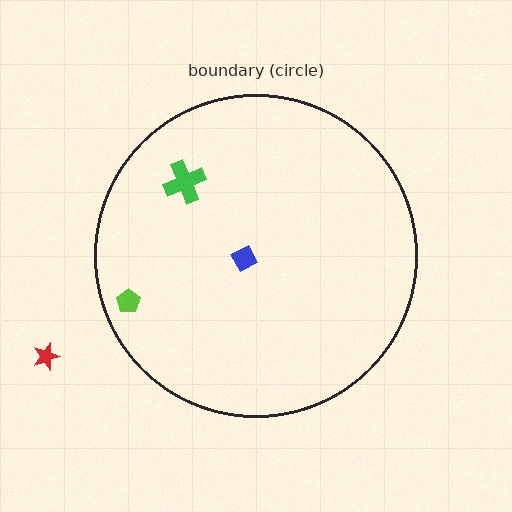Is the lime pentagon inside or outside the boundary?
Inside.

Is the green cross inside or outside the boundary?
Inside.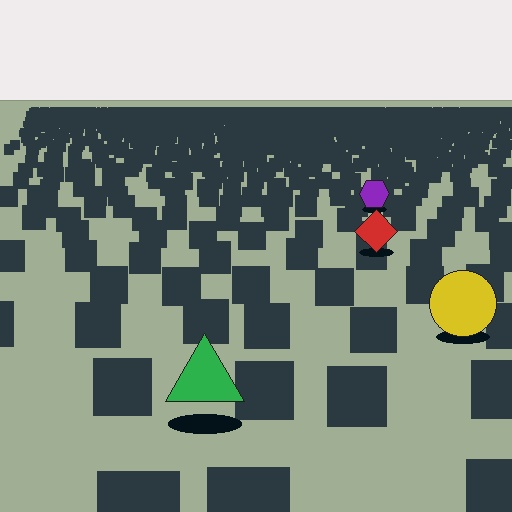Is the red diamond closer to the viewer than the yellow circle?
No. The yellow circle is closer — you can tell from the texture gradient: the ground texture is coarser near it.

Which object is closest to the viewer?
The green triangle is closest. The texture marks near it are larger and more spread out.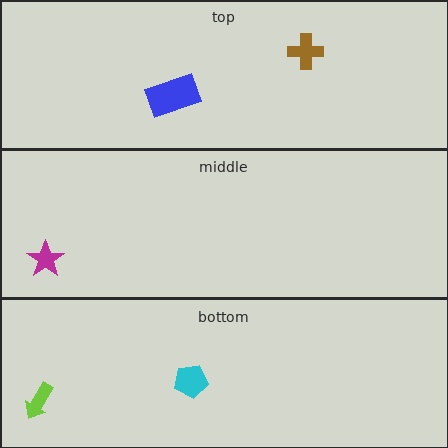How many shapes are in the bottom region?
2.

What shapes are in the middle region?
The magenta star.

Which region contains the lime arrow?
The bottom region.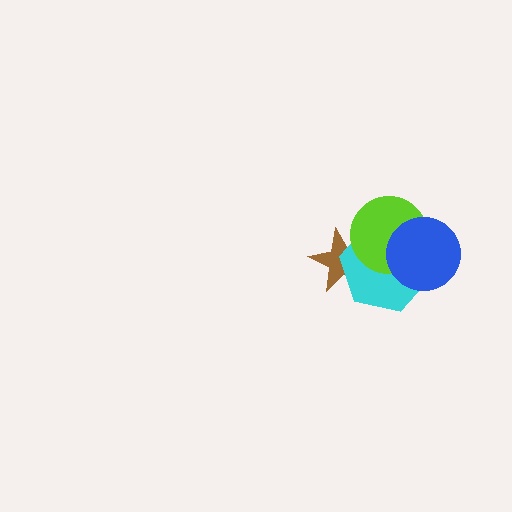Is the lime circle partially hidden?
Yes, it is partially covered by another shape.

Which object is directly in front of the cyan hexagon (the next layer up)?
The lime circle is directly in front of the cyan hexagon.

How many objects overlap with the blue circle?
2 objects overlap with the blue circle.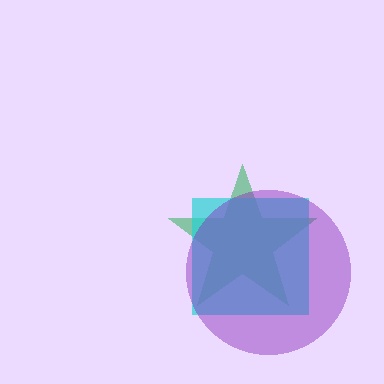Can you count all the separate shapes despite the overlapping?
Yes, there are 3 separate shapes.